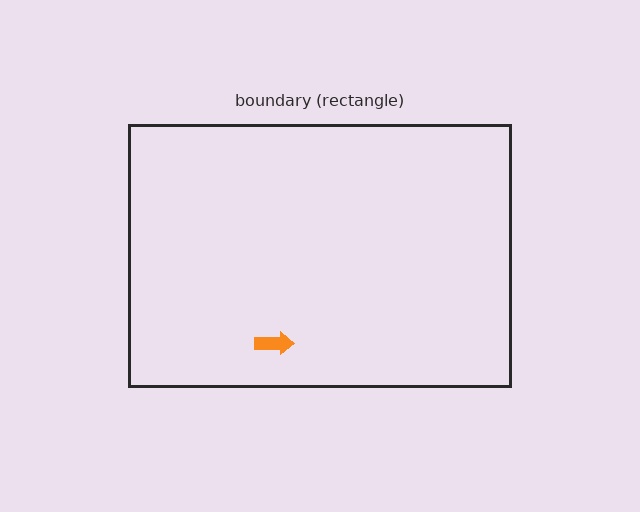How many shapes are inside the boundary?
1 inside, 0 outside.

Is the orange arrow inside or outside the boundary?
Inside.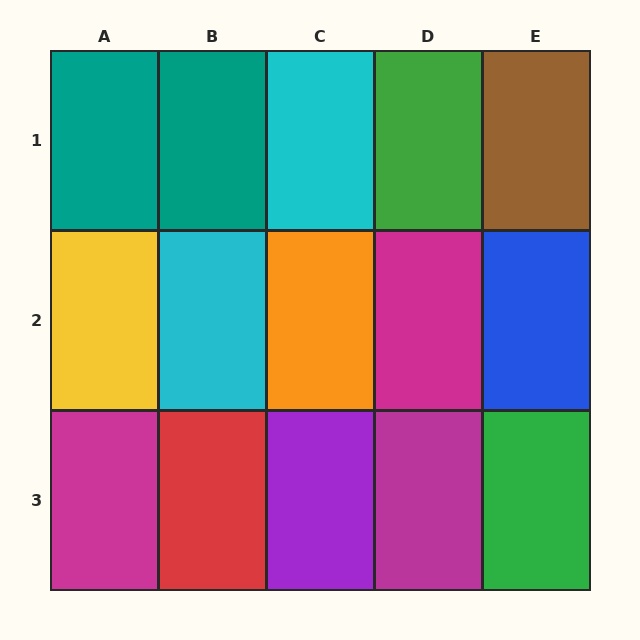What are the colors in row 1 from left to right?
Teal, teal, cyan, green, brown.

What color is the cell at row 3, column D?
Magenta.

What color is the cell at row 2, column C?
Orange.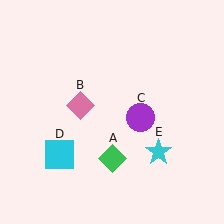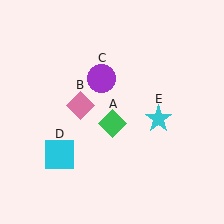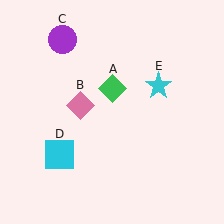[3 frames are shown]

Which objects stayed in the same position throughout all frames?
Pink diamond (object B) and cyan square (object D) remained stationary.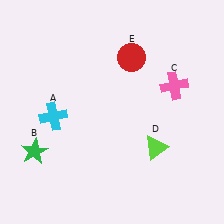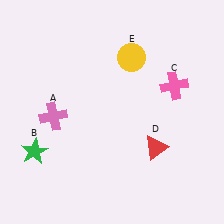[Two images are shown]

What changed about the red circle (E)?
In Image 1, E is red. In Image 2, it changed to yellow.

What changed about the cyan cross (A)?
In Image 1, A is cyan. In Image 2, it changed to pink.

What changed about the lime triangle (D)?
In Image 1, D is lime. In Image 2, it changed to red.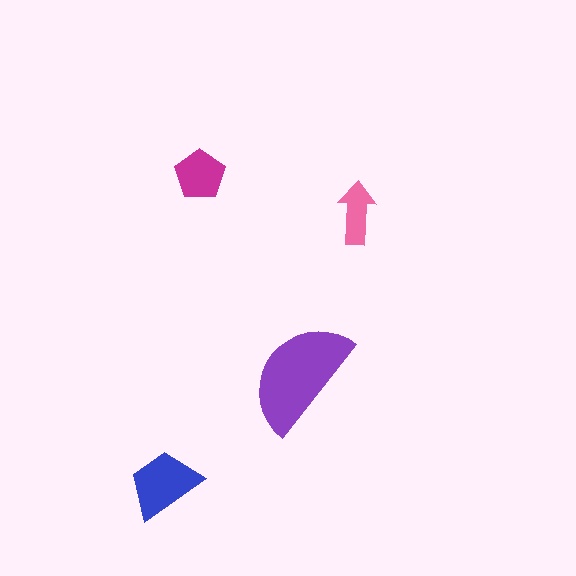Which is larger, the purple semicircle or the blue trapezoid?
The purple semicircle.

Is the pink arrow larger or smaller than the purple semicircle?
Smaller.